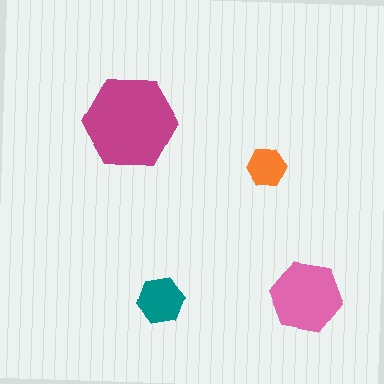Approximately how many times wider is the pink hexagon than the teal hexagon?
About 1.5 times wider.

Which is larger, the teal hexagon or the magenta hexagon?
The magenta one.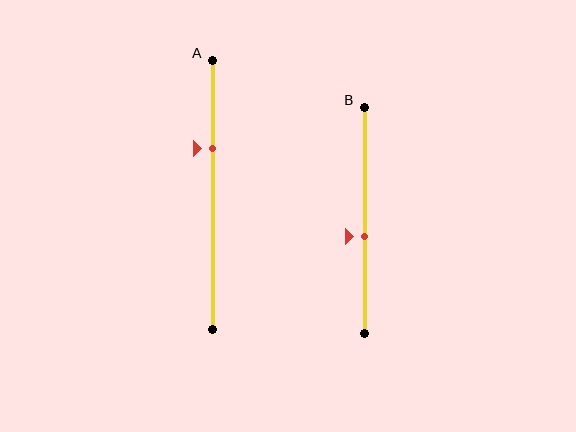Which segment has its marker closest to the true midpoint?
Segment B has its marker closest to the true midpoint.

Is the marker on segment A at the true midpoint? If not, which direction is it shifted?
No, the marker on segment A is shifted upward by about 17% of the segment length.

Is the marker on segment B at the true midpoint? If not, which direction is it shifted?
No, the marker on segment B is shifted downward by about 7% of the segment length.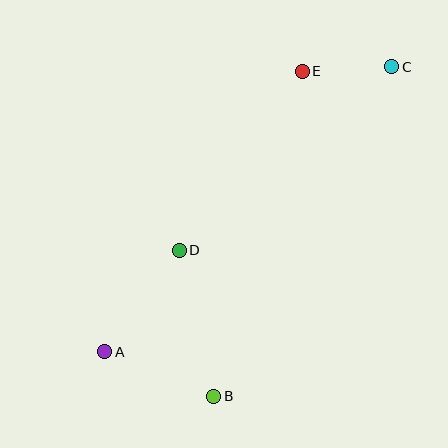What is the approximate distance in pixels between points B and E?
The distance between B and E is approximately 337 pixels.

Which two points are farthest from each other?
Points A and C are farthest from each other.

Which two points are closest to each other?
Points C and E are closest to each other.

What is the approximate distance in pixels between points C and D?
The distance between C and D is approximately 280 pixels.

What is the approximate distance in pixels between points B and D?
The distance between B and D is approximately 150 pixels.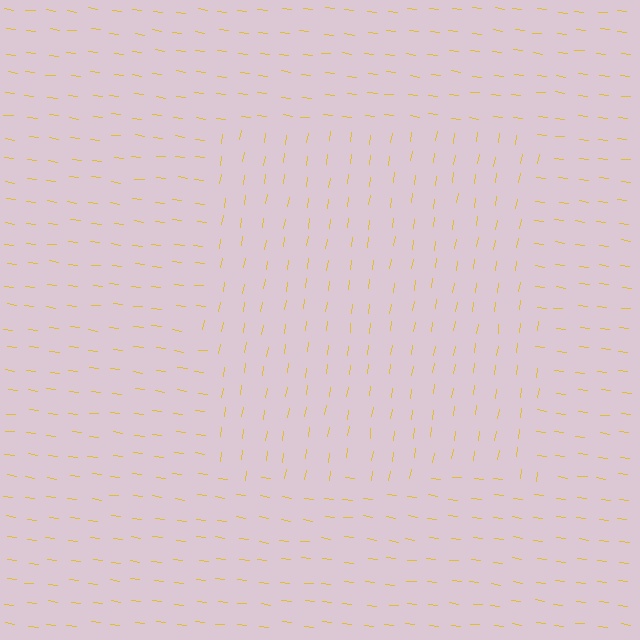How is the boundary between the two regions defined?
The boundary is defined purely by a change in line orientation (approximately 89 degrees difference). All lines are the same color and thickness.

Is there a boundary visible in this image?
Yes, there is a texture boundary formed by a change in line orientation.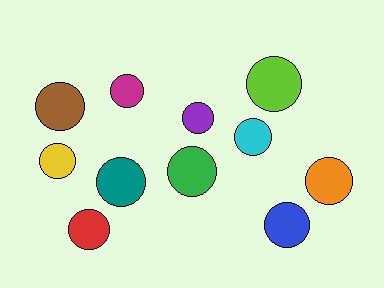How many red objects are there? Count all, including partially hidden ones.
There is 1 red object.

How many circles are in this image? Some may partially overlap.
There are 11 circles.